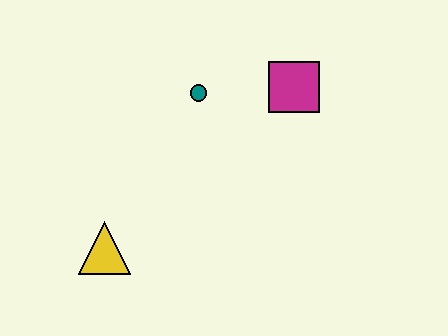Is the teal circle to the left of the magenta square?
Yes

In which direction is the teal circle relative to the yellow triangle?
The teal circle is above the yellow triangle.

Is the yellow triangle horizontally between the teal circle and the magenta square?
No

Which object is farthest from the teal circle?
The yellow triangle is farthest from the teal circle.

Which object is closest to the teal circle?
The magenta square is closest to the teal circle.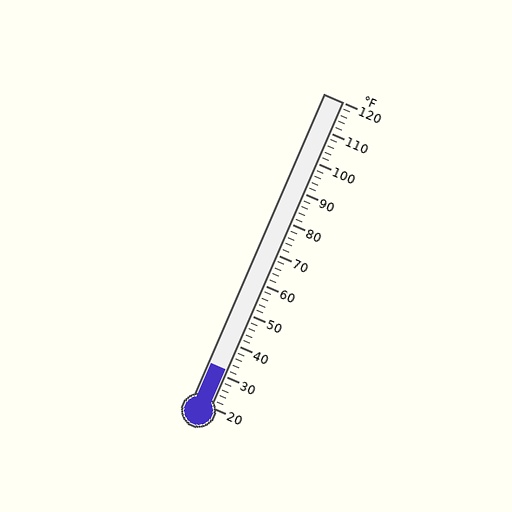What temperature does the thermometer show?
The thermometer shows approximately 32°F.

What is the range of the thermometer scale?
The thermometer scale ranges from 20°F to 120°F.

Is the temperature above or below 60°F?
The temperature is below 60°F.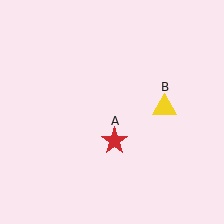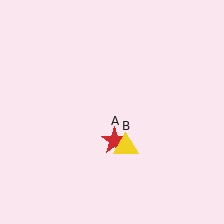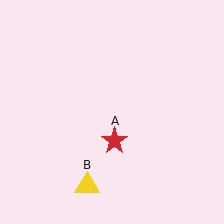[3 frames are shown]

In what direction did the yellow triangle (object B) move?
The yellow triangle (object B) moved down and to the left.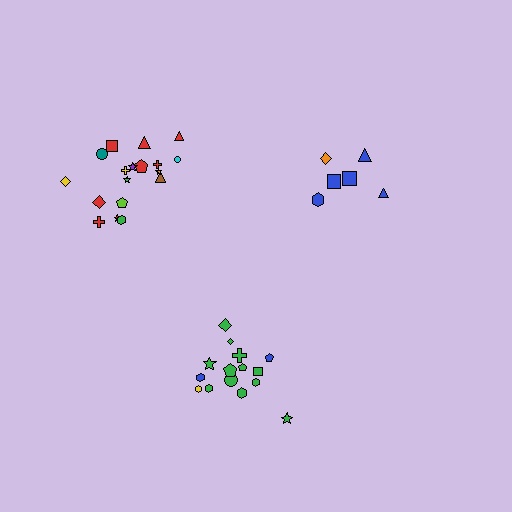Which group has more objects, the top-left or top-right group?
The top-left group.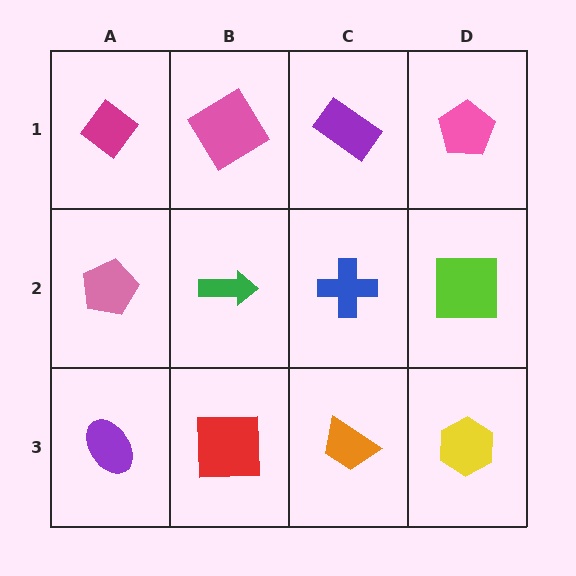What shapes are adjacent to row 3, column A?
A pink pentagon (row 2, column A), a red square (row 3, column B).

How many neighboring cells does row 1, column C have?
3.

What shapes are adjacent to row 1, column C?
A blue cross (row 2, column C), a pink diamond (row 1, column B), a pink pentagon (row 1, column D).